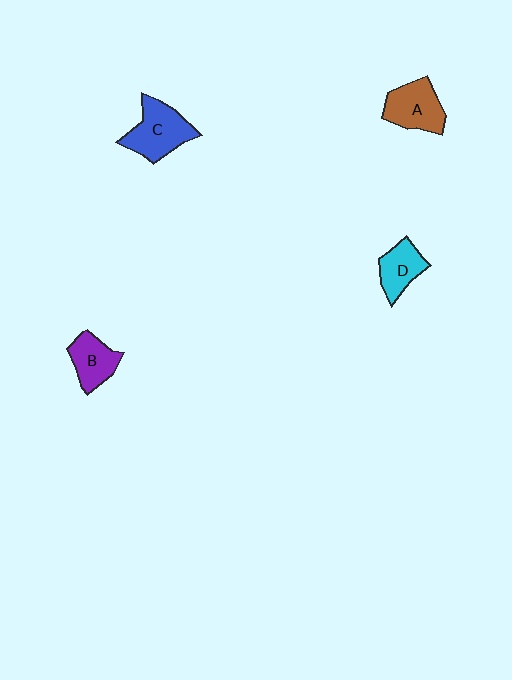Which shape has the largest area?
Shape C (blue).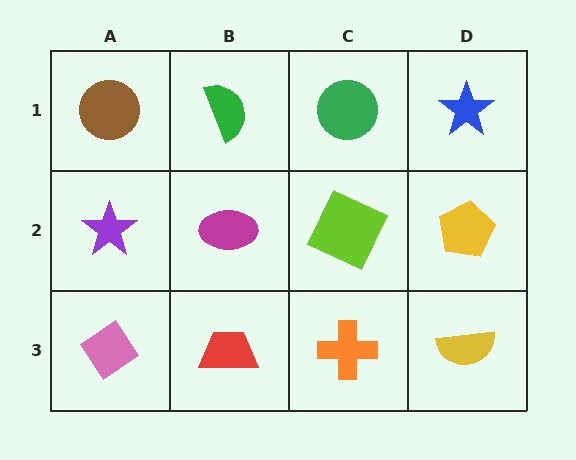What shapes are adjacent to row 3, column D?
A yellow pentagon (row 2, column D), an orange cross (row 3, column C).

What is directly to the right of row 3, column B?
An orange cross.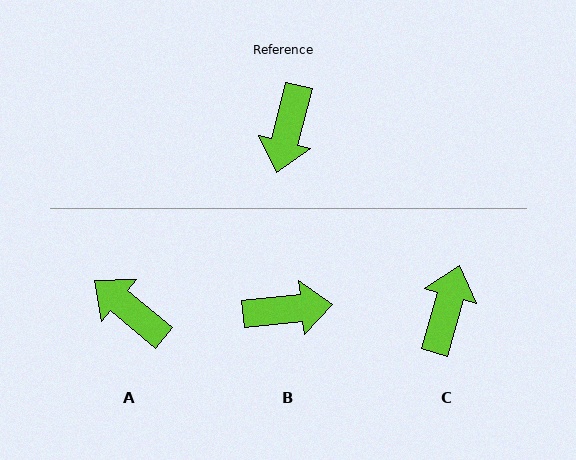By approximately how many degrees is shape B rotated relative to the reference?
Approximately 110 degrees counter-clockwise.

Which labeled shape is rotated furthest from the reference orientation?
C, about 178 degrees away.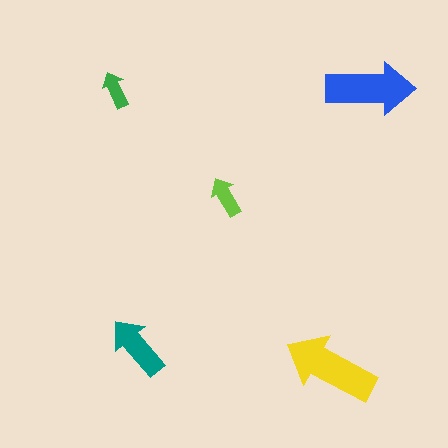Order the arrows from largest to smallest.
the yellow one, the blue one, the teal one, the lime one, the green one.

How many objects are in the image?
There are 5 objects in the image.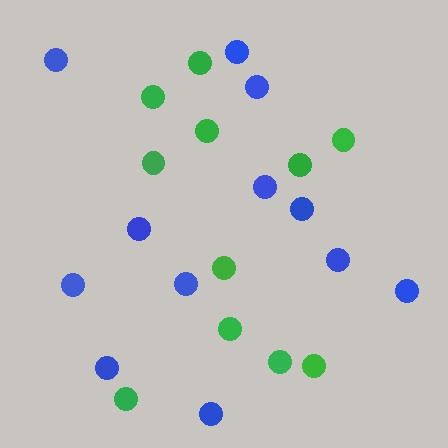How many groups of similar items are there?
There are 2 groups: one group of green circles (11) and one group of blue circles (12).